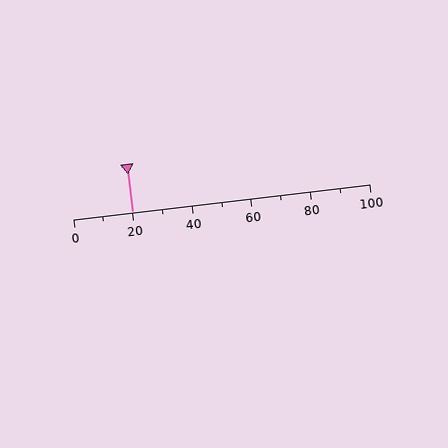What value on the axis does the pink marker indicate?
The marker indicates approximately 20.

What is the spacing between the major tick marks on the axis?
The major ticks are spaced 20 apart.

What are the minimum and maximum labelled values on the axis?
The axis runs from 0 to 100.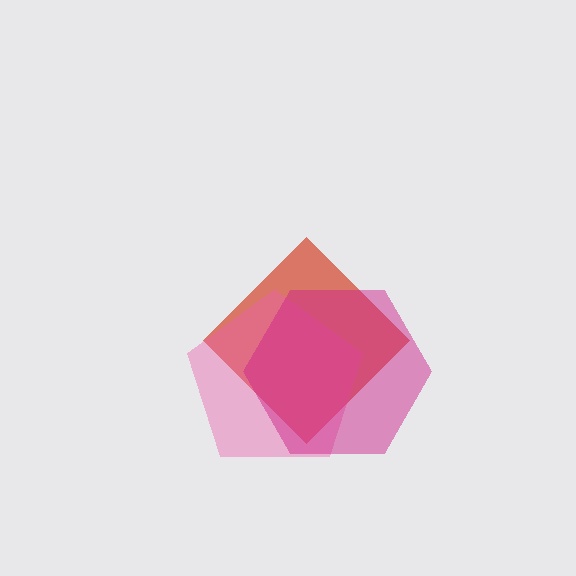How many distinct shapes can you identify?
There are 3 distinct shapes: a red diamond, a pink pentagon, a magenta hexagon.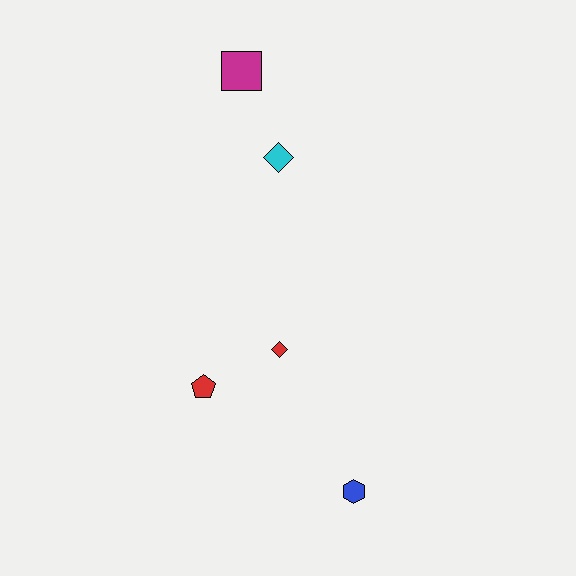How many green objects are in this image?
There are no green objects.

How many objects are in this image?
There are 5 objects.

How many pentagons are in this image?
There is 1 pentagon.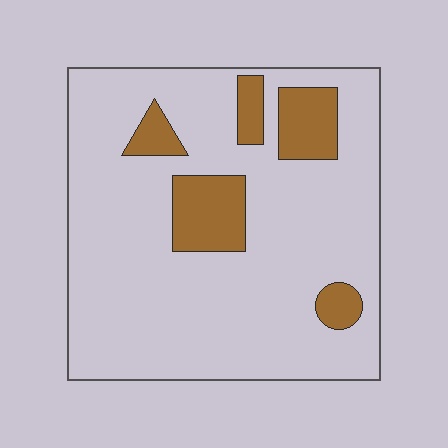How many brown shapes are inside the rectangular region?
5.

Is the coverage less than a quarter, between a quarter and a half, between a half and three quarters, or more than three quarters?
Less than a quarter.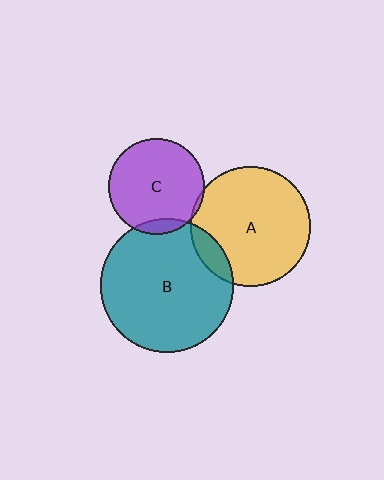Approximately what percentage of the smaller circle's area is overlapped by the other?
Approximately 5%.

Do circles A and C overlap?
Yes.